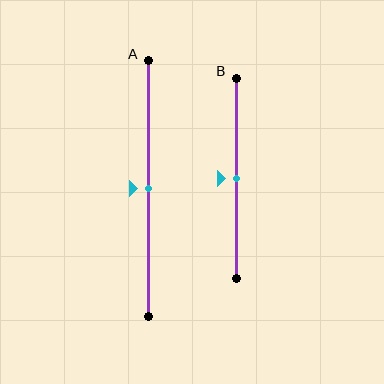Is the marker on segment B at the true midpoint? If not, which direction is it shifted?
Yes, the marker on segment B is at the true midpoint.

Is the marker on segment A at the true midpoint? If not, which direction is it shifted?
Yes, the marker on segment A is at the true midpoint.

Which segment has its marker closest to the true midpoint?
Segment A has its marker closest to the true midpoint.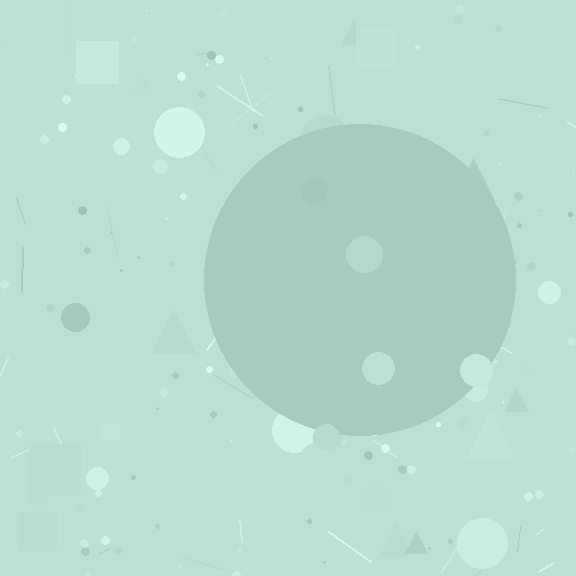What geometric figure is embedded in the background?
A circle is embedded in the background.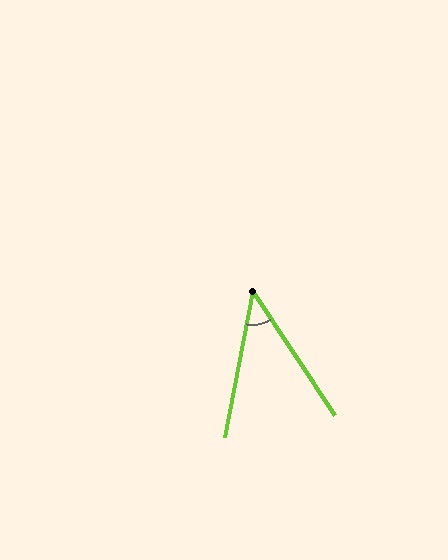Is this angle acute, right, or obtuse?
It is acute.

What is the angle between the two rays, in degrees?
Approximately 44 degrees.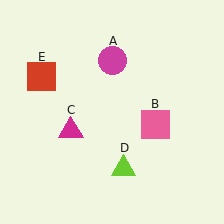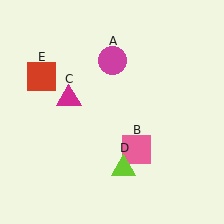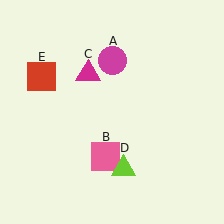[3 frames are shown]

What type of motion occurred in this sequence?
The pink square (object B), magenta triangle (object C) rotated clockwise around the center of the scene.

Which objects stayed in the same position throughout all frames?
Magenta circle (object A) and lime triangle (object D) and red square (object E) remained stationary.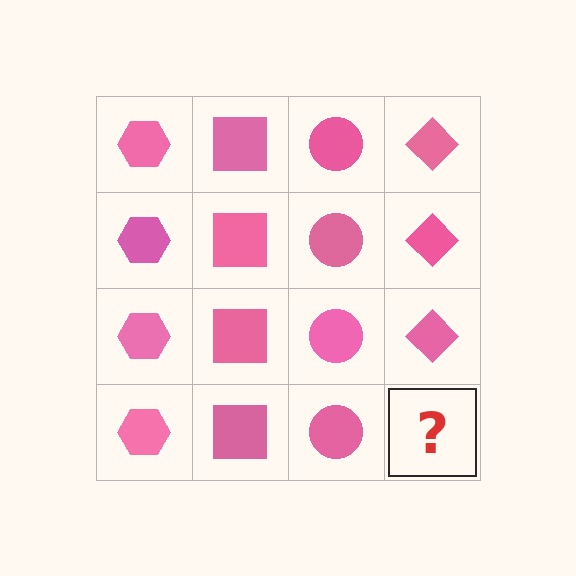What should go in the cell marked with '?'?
The missing cell should contain a pink diamond.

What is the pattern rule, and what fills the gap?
The rule is that each column has a consistent shape. The gap should be filled with a pink diamond.